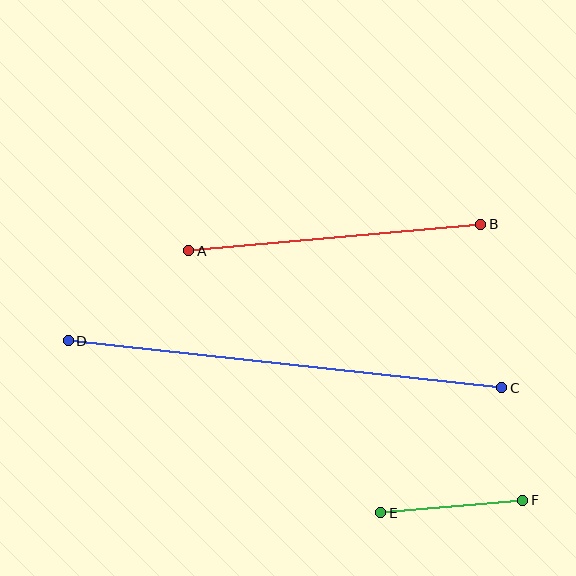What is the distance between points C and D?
The distance is approximately 436 pixels.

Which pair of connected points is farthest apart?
Points C and D are farthest apart.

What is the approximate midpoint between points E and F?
The midpoint is at approximately (452, 507) pixels.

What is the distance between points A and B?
The distance is approximately 293 pixels.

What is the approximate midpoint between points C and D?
The midpoint is at approximately (285, 364) pixels.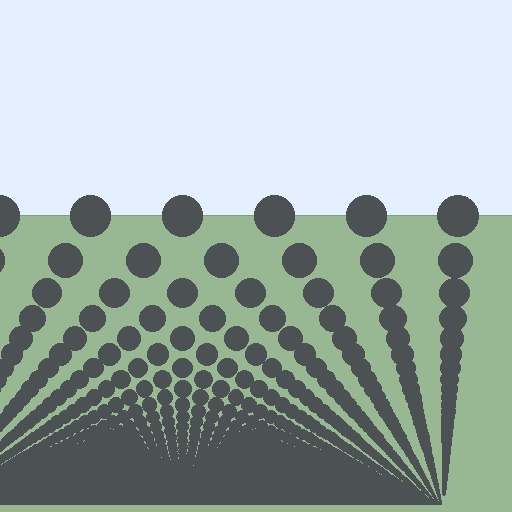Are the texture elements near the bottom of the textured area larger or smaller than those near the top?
Smaller. The gradient is inverted — elements near the bottom are smaller and denser.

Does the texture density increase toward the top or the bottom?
Density increases toward the bottom.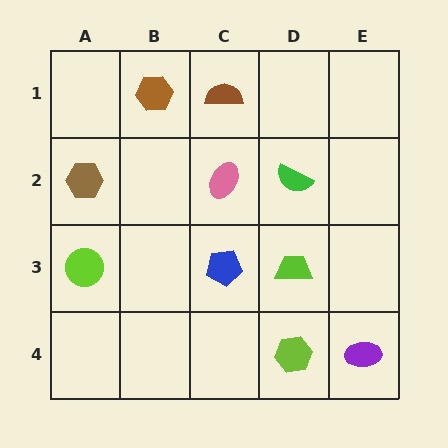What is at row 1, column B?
A brown hexagon.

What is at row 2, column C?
A pink ellipse.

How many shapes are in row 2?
3 shapes.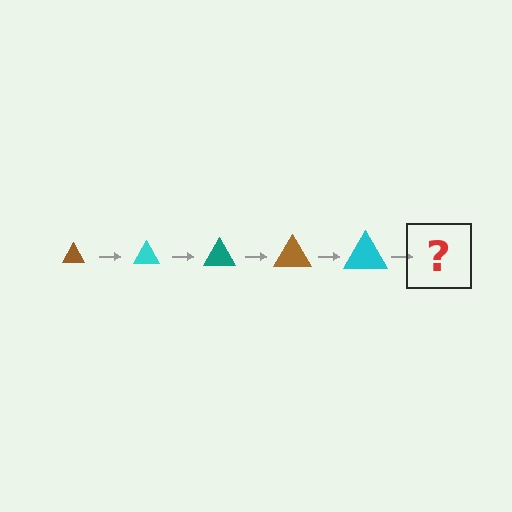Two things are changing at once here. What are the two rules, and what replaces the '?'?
The two rules are that the triangle grows larger each step and the color cycles through brown, cyan, and teal. The '?' should be a teal triangle, larger than the previous one.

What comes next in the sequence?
The next element should be a teal triangle, larger than the previous one.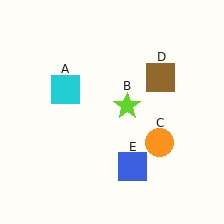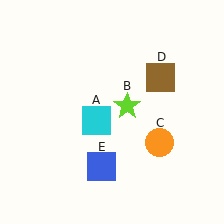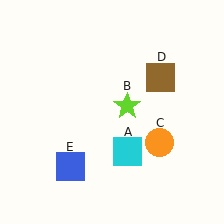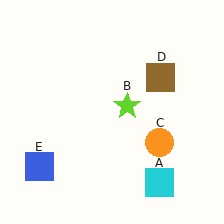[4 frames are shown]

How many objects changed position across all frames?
2 objects changed position: cyan square (object A), blue square (object E).